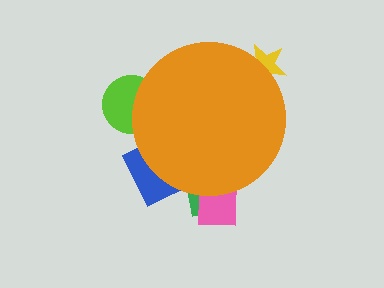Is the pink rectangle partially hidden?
Yes, the pink rectangle is partially hidden behind the orange circle.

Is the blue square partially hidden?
Yes, the blue square is partially hidden behind the orange circle.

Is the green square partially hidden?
Yes, the green square is partially hidden behind the orange circle.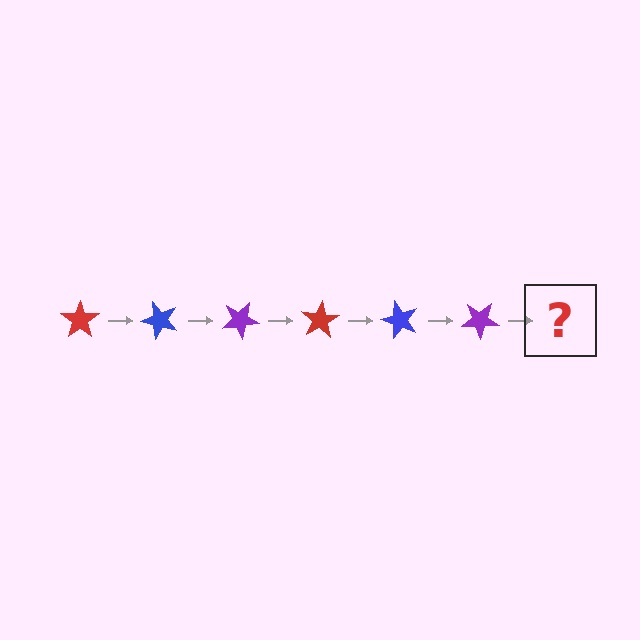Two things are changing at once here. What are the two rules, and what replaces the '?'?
The two rules are that it rotates 50 degrees each step and the color cycles through red, blue, and purple. The '?' should be a red star, rotated 300 degrees from the start.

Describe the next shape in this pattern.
It should be a red star, rotated 300 degrees from the start.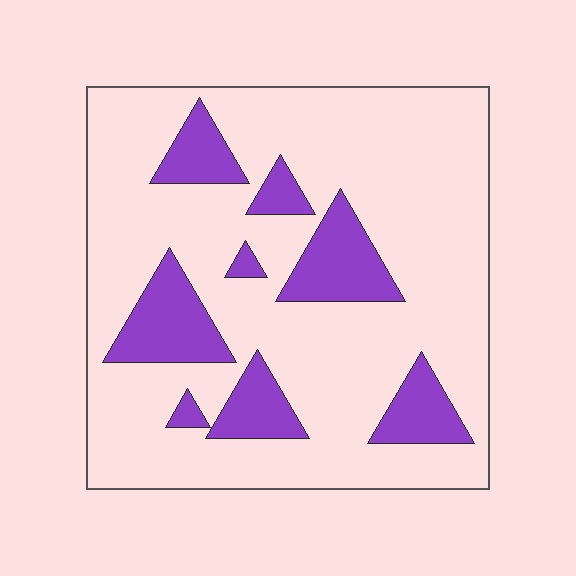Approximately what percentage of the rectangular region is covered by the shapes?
Approximately 20%.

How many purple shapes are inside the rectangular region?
8.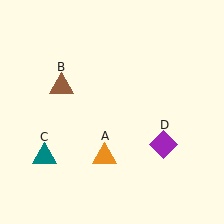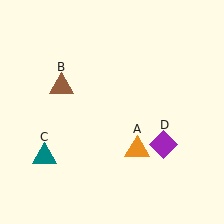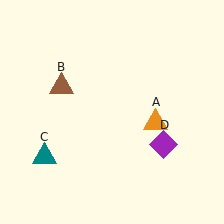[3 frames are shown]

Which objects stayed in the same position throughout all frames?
Brown triangle (object B) and teal triangle (object C) and purple diamond (object D) remained stationary.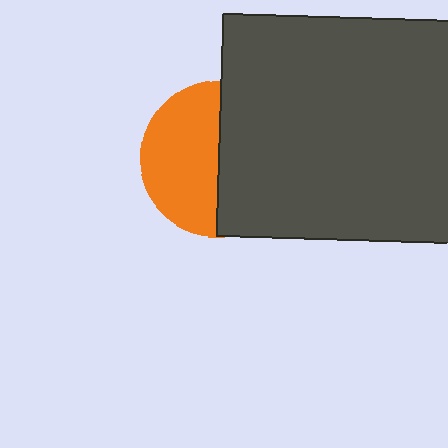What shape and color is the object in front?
The object in front is a dark gray rectangle.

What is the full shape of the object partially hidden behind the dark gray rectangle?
The partially hidden object is an orange circle.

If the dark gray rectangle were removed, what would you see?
You would see the complete orange circle.